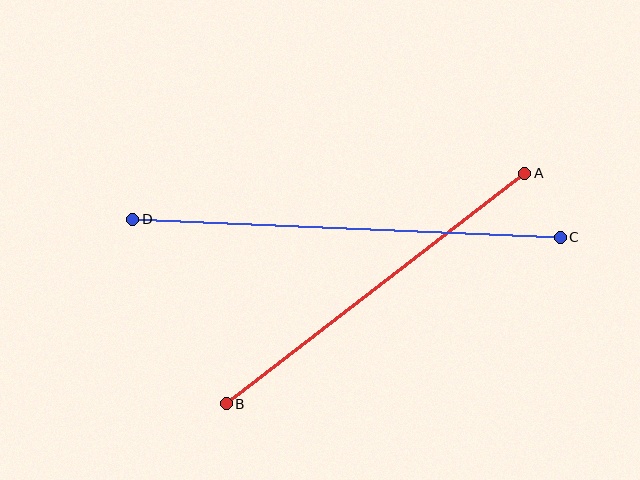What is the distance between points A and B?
The distance is approximately 377 pixels.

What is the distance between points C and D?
The distance is approximately 428 pixels.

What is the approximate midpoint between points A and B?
The midpoint is at approximately (375, 289) pixels.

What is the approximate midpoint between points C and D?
The midpoint is at approximately (346, 228) pixels.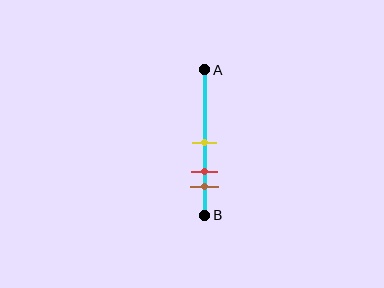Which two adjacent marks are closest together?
The red and brown marks are the closest adjacent pair.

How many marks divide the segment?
There are 3 marks dividing the segment.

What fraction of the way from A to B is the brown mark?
The brown mark is approximately 80% (0.8) of the way from A to B.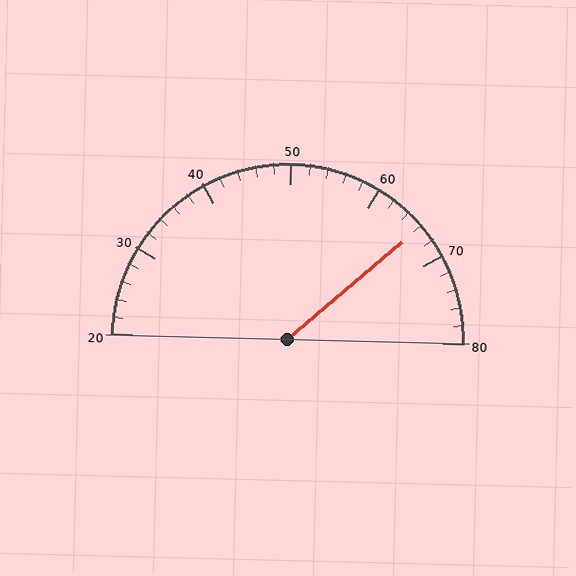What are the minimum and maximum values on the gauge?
The gauge ranges from 20 to 80.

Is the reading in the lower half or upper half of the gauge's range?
The reading is in the upper half of the range (20 to 80).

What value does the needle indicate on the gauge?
The needle indicates approximately 66.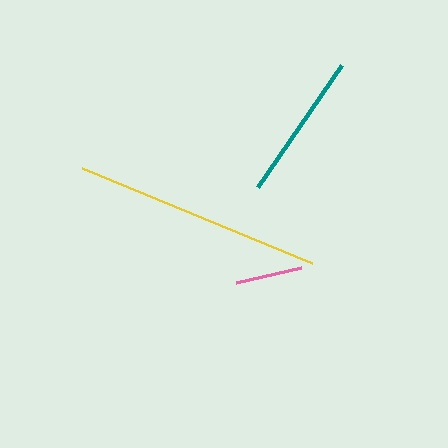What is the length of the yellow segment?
The yellow segment is approximately 249 pixels long.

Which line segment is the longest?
The yellow line is the longest at approximately 249 pixels.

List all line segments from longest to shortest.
From longest to shortest: yellow, teal, pink.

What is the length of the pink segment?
The pink segment is approximately 67 pixels long.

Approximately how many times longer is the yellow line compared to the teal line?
The yellow line is approximately 1.7 times the length of the teal line.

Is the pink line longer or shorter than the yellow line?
The yellow line is longer than the pink line.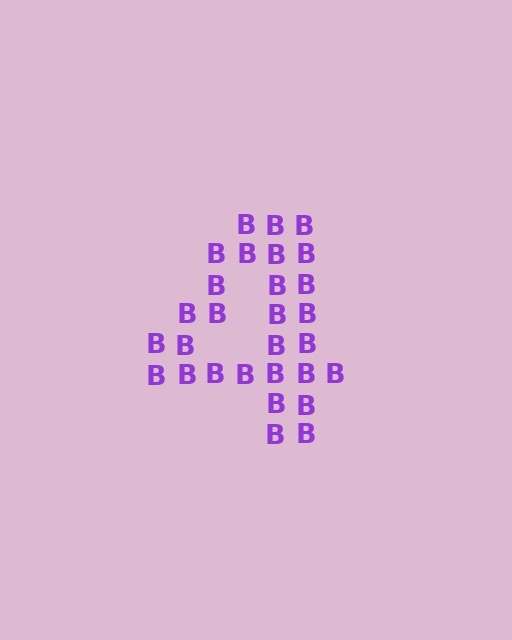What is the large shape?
The large shape is the digit 4.